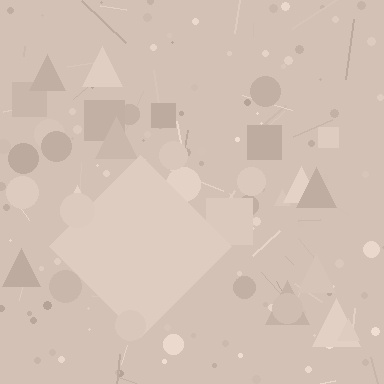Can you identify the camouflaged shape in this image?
The camouflaged shape is a diamond.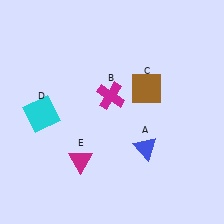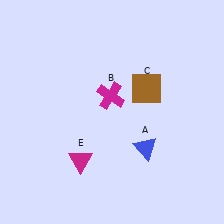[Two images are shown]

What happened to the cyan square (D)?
The cyan square (D) was removed in Image 2. It was in the bottom-left area of Image 1.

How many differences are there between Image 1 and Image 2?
There is 1 difference between the two images.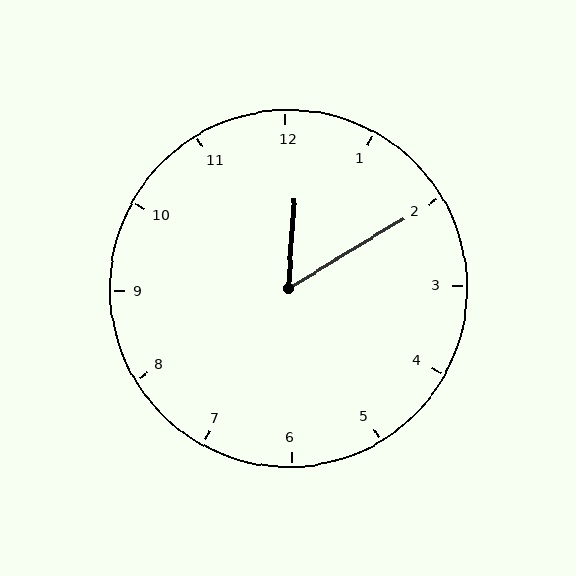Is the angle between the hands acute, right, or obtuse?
It is acute.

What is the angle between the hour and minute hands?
Approximately 55 degrees.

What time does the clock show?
12:10.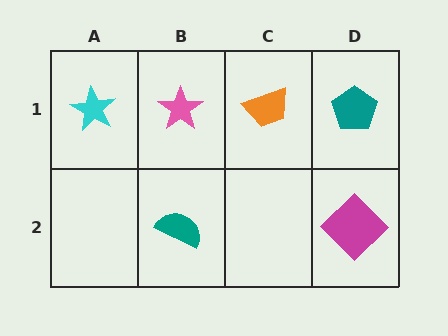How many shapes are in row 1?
4 shapes.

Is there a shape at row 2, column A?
No, that cell is empty.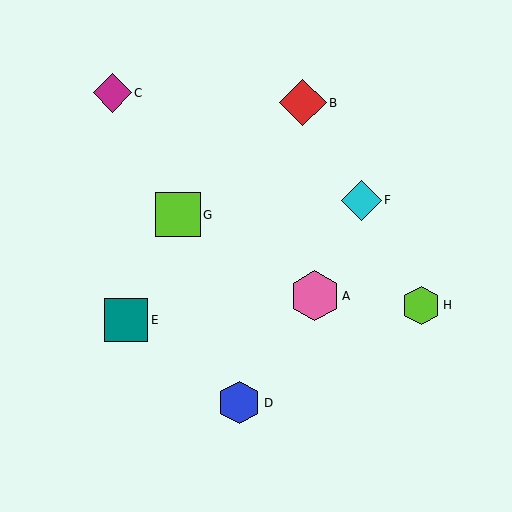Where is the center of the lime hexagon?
The center of the lime hexagon is at (421, 306).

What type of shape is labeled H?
Shape H is a lime hexagon.